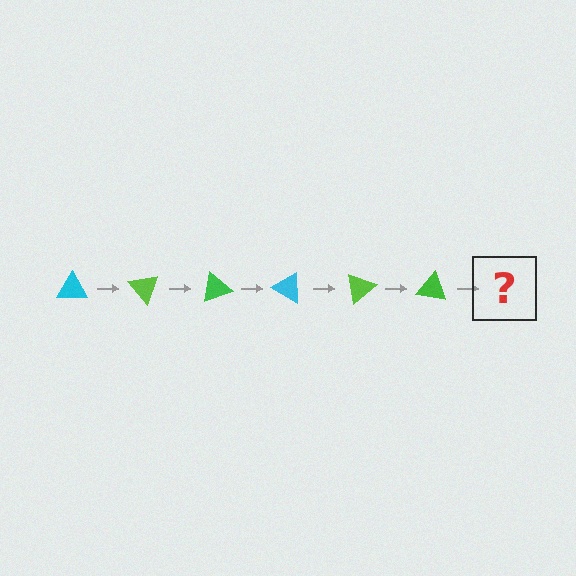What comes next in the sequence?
The next element should be a cyan triangle, rotated 300 degrees from the start.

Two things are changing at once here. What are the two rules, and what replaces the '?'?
The two rules are that it rotates 50 degrees each step and the color cycles through cyan, lime, and green. The '?' should be a cyan triangle, rotated 300 degrees from the start.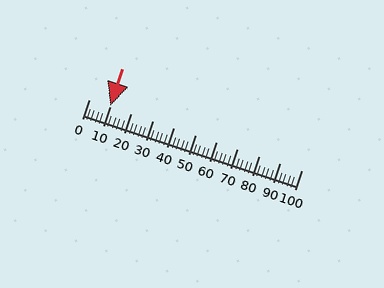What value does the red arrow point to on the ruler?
The red arrow points to approximately 10.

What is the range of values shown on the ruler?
The ruler shows values from 0 to 100.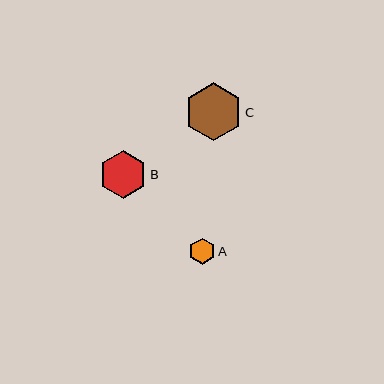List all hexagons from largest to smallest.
From largest to smallest: C, B, A.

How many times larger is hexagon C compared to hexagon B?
Hexagon C is approximately 1.2 times the size of hexagon B.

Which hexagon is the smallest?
Hexagon A is the smallest with a size of approximately 26 pixels.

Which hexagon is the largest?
Hexagon C is the largest with a size of approximately 58 pixels.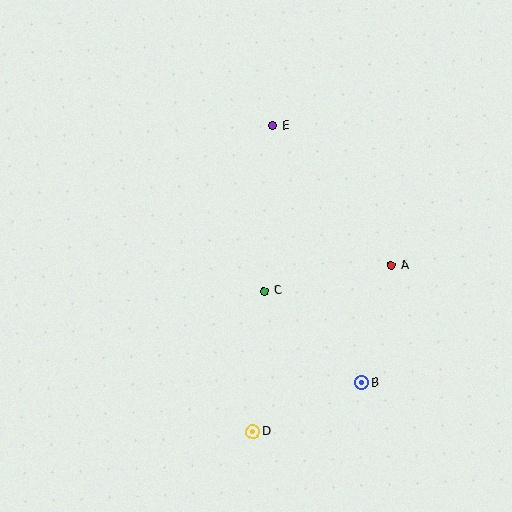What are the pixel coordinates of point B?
Point B is at (362, 383).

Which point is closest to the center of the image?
Point C at (264, 291) is closest to the center.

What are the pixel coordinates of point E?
Point E is at (273, 126).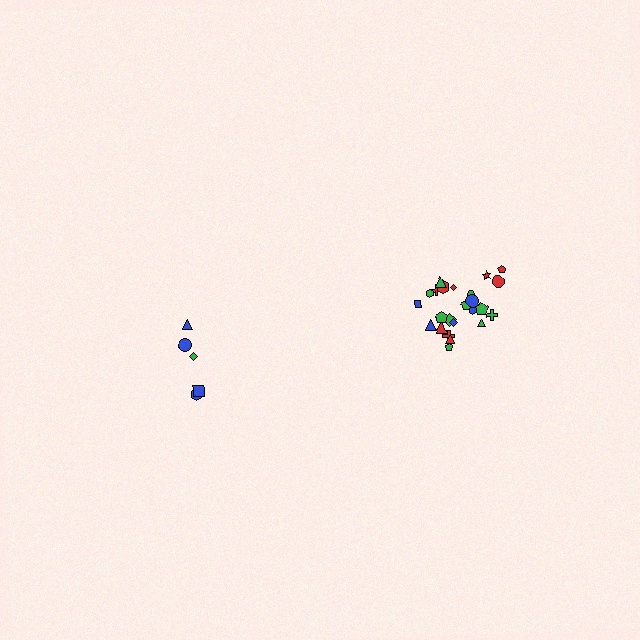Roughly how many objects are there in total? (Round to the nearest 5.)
Roughly 30 objects in total.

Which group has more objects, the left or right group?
The right group.